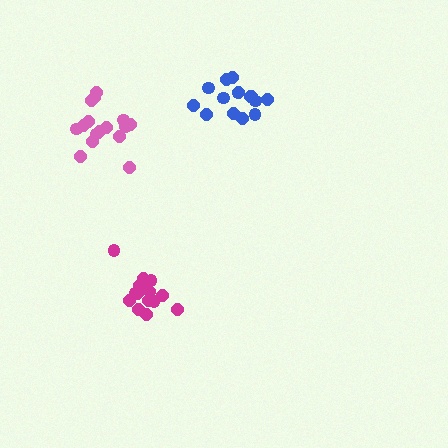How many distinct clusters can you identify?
There are 3 distinct clusters.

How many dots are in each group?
Group 1: 15 dots, Group 2: 16 dots, Group 3: 15 dots (46 total).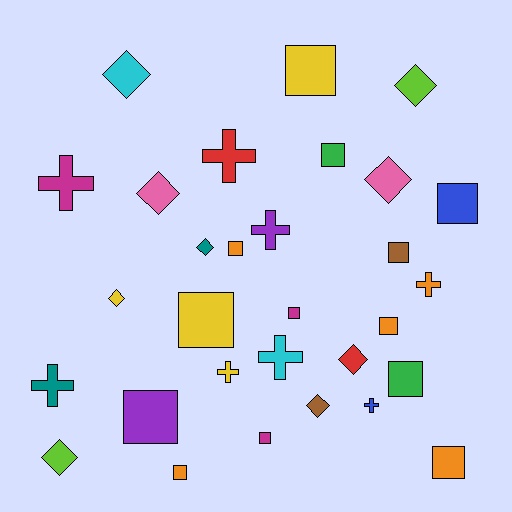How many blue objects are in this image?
There are 2 blue objects.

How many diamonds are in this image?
There are 9 diamonds.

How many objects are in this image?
There are 30 objects.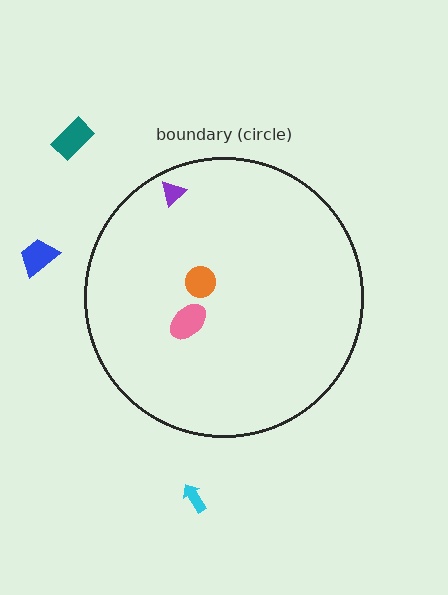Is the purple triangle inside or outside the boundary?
Inside.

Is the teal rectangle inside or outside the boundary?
Outside.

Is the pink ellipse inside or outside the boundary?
Inside.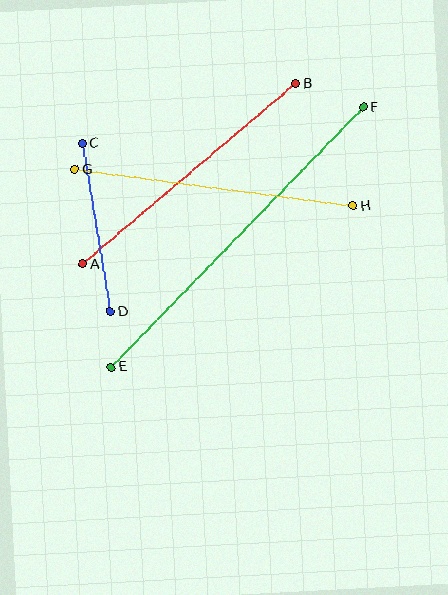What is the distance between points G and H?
The distance is approximately 281 pixels.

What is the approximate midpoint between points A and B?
The midpoint is at approximately (189, 174) pixels.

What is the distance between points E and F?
The distance is approximately 362 pixels.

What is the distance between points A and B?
The distance is approximately 279 pixels.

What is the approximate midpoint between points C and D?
The midpoint is at approximately (96, 228) pixels.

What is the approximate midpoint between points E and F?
The midpoint is at approximately (237, 237) pixels.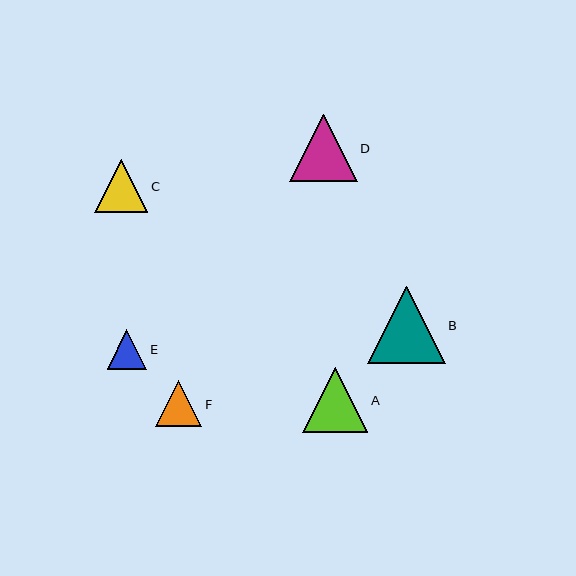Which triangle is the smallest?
Triangle E is the smallest with a size of approximately 39 pixels.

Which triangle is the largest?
Triangle B is the largest with a size of approximately 77 pixels.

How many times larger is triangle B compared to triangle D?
Triangle B is approximately 1.1 times the size of triangle D.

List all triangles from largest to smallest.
From largest to smallest: B, D, A, C, F, E.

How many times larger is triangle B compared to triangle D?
Triangle B is approximately 1.1 times the size of triangle D.